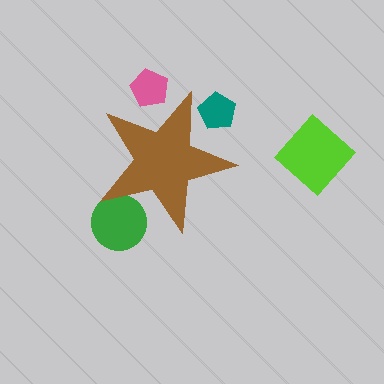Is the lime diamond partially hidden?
No, the lime diamond is fully visible.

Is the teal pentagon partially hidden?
Yes, the teal pentagon is partially hidden behind the brown star.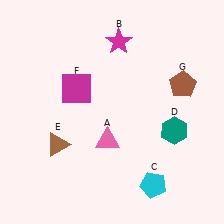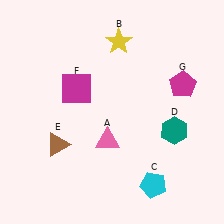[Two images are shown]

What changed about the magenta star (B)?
In Image 1, B is magenta. In Image 2, it changed to yellow.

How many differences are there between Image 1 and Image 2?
There are 2 differences between the two images.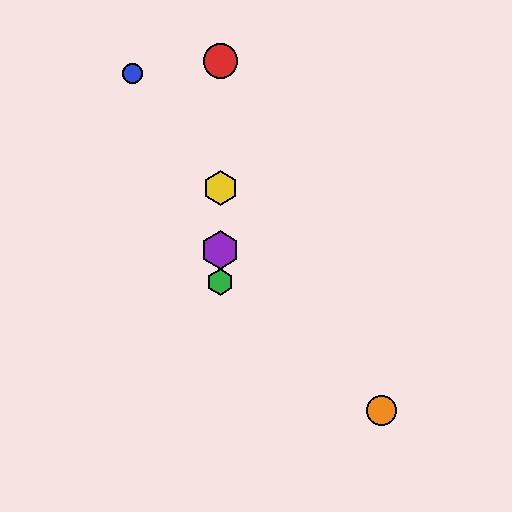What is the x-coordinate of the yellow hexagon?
The yellow hexagon is at x≈220.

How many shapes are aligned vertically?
4 shapes (the red circle, the green hexagon, the yellow hexagon, the purple hexagon) are aligned vertically.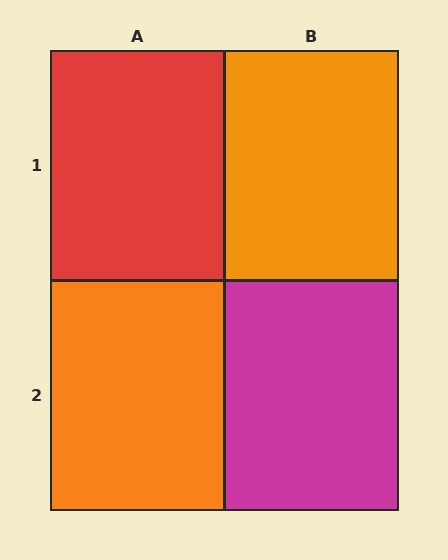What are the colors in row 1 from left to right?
Red, orange.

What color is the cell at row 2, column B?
Magenta.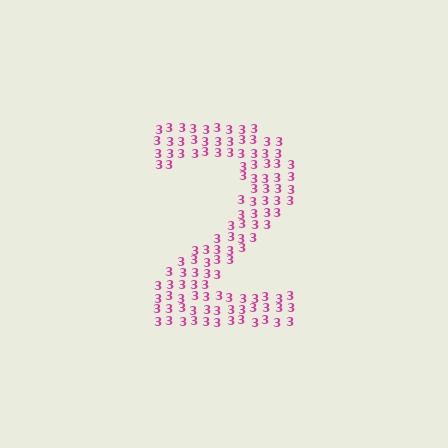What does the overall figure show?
The overall figure shows the digit 2.